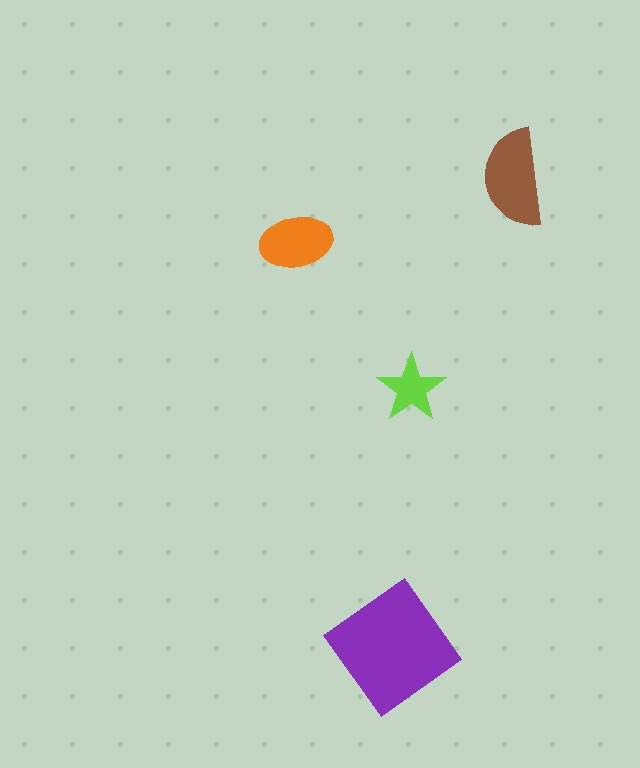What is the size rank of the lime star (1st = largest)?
4th.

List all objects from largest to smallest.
The purple diamond, the brown semicircle, the orange ellipse, the lime star.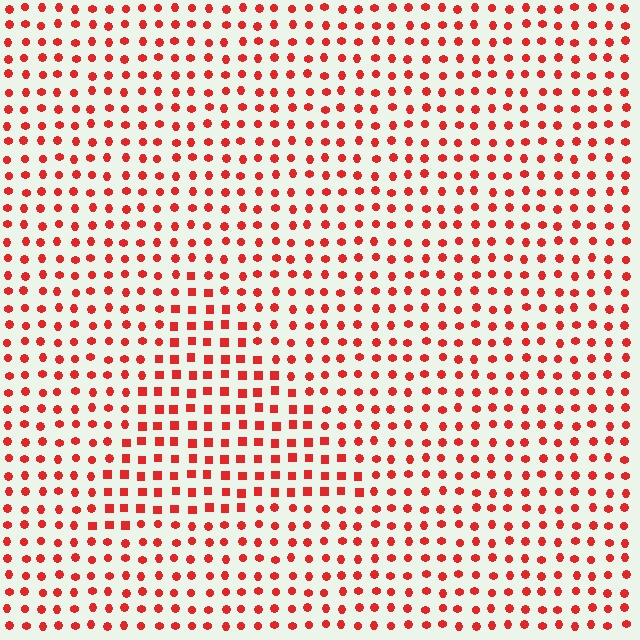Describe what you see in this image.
The image is filled with small red elements arranged in a uniform grid. A triangle-shaped region contains squares, while the surrounding area contains circles. The boundary is defined purely by the change in element shape.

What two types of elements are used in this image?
The image uses squares inside the triangle region and circles outside it.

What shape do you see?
I see a triangle.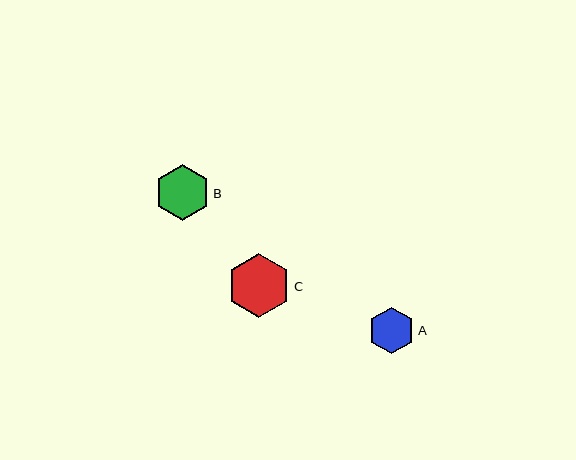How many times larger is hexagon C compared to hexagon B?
Hexagon C is approximately 1.2 times the size of hexagon B.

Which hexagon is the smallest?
Hexagon A is the smallest with a size of approximately 47 pixels.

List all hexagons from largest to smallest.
From largest to smallest: C, B, A.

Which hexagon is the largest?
Hexagon C is the largest with a size of approximately 64 pixels.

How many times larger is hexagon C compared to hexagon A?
Hexagon C is approximately 1.4 times the size of hexagon A.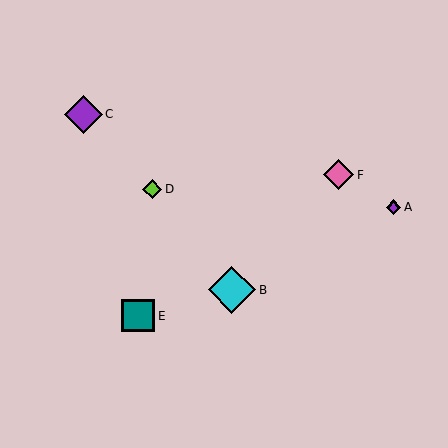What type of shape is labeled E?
Shape E is a teal square.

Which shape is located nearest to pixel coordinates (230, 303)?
The cyan diamond (labeled B) at (232, 290) is nearest to that location.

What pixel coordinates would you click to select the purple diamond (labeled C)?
Click at (83, 114) to select the purple diamond C.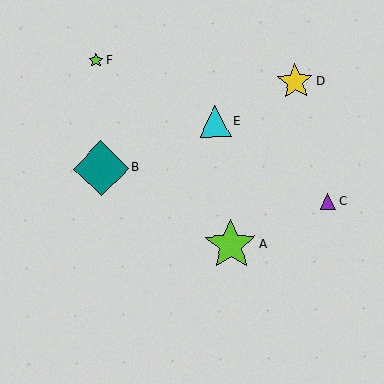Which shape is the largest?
The teal diamond (labeled B) is the largest.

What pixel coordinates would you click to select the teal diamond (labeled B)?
Click at (101, 168) to select the teal diamond B.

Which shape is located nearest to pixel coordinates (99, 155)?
The teal diamond (labeled B) at (101, 168) is nearest to that location.